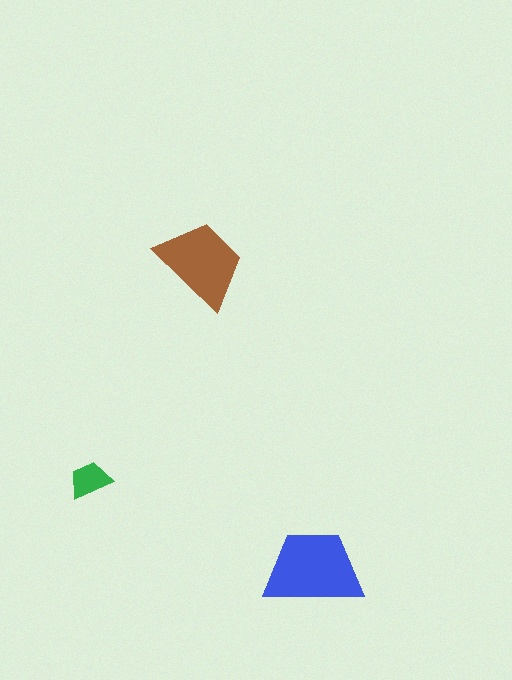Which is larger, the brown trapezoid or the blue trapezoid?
The blue one.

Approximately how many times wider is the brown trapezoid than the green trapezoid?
About 2 times wider.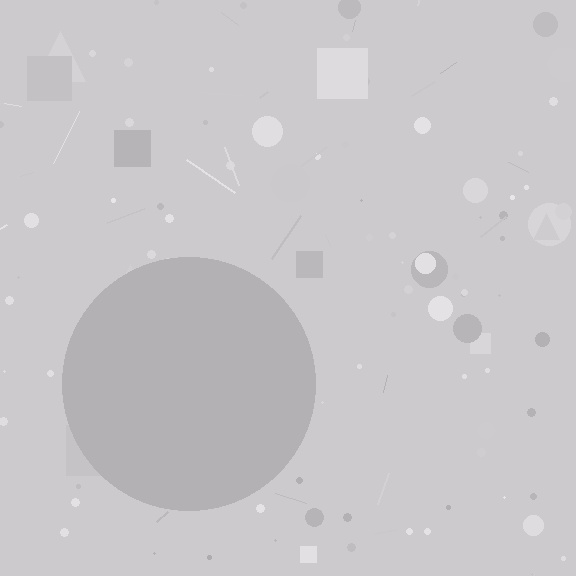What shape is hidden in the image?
A circle is hidden in the image.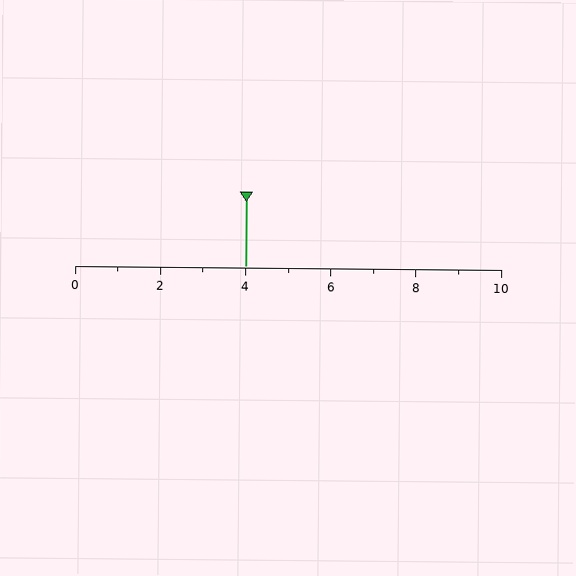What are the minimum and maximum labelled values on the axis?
The axis runs from 0 to 10.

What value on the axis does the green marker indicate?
The marker indicates approximately 4.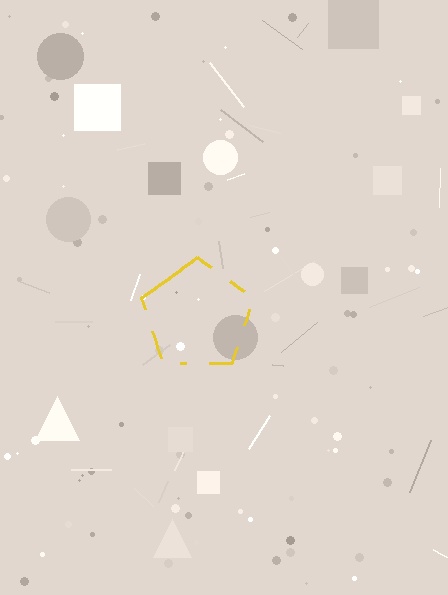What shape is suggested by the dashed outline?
The dashed outline suggests a pentagon.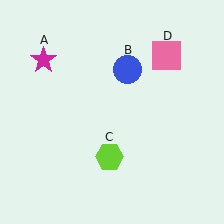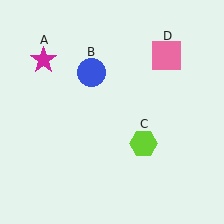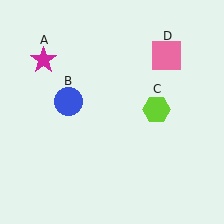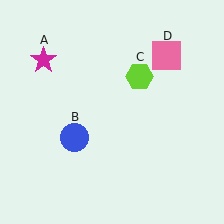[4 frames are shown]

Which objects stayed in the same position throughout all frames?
Magenta star (object A) and pink square (object D) remained stationary.